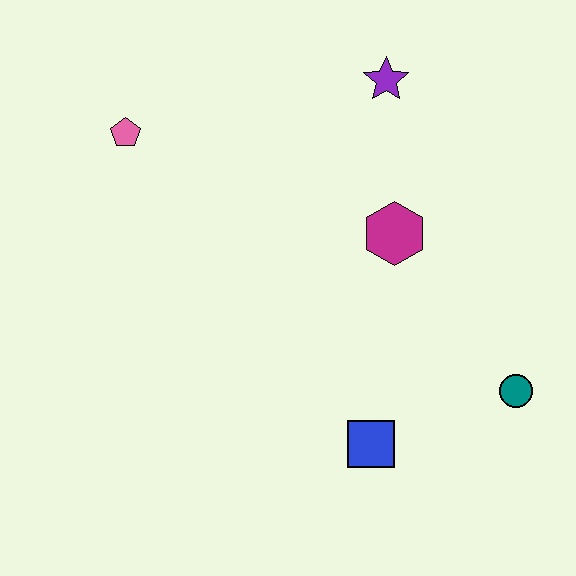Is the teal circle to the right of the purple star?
Yes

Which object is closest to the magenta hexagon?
The purple star is closest to the magenta hexagon.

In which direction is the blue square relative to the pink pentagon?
The blue square is below the pink pentagon.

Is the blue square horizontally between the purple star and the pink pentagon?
Yes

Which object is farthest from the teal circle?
The pink pentagon is farthest from the teal circle.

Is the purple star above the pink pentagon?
Yes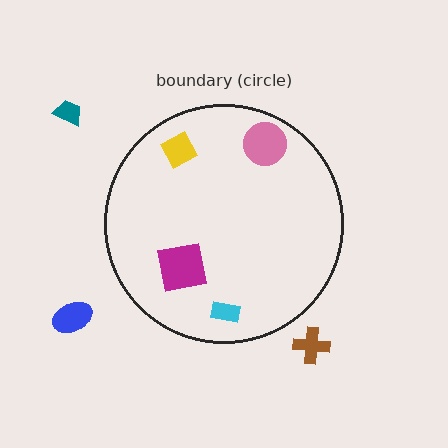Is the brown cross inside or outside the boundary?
Outside.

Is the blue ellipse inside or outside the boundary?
Outside.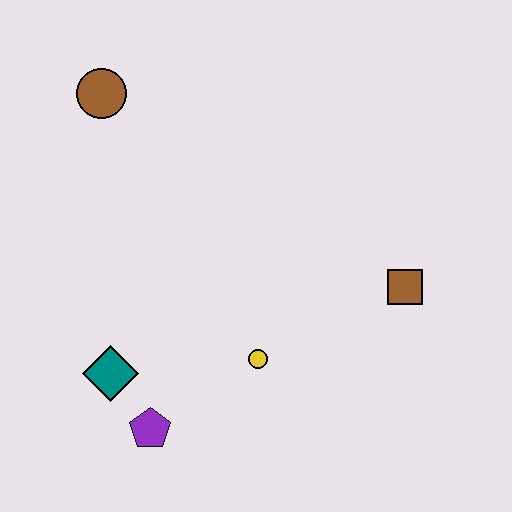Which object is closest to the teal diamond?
The purple pentagon is closest to the teal diamond.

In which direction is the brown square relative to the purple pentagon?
The brown square is to the right of the purple pentagon.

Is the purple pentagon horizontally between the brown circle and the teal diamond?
No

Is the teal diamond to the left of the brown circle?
No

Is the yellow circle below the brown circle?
Yes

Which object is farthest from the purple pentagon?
The brown circle is farthest from the purple pentagon.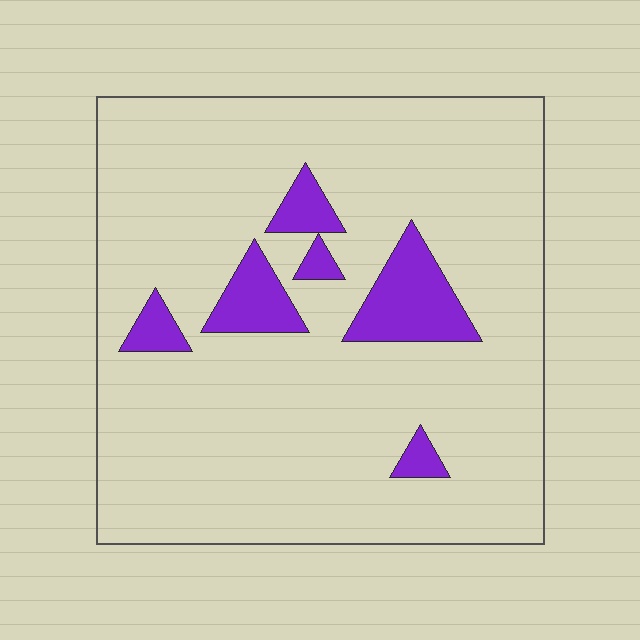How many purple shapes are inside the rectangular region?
6.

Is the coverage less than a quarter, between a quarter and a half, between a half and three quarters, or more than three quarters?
Less than a quarter.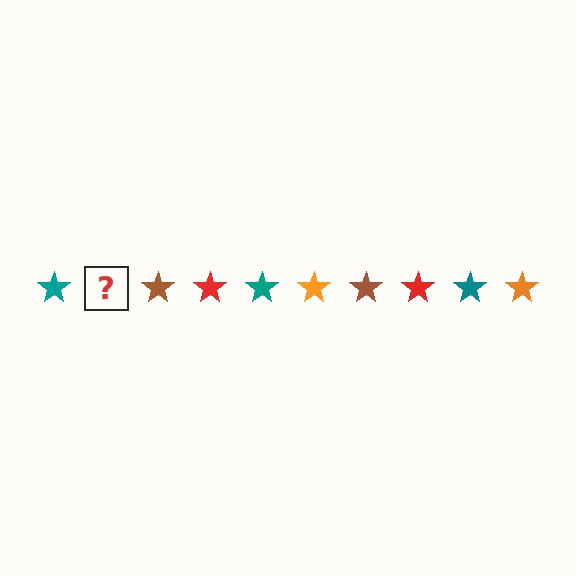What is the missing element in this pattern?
The missing element is an orange star.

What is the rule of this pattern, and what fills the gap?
The rule is that the pattern cycles through teal, orange, brown, red stars. The gap should be filled with an orange star.